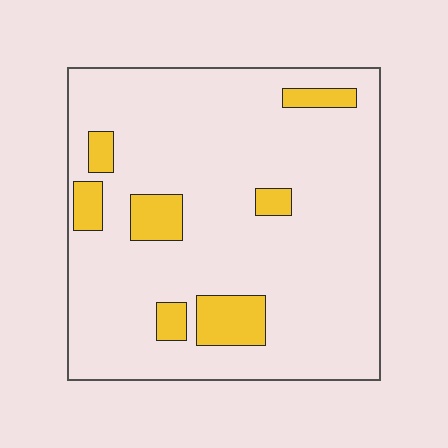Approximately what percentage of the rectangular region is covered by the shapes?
Approximately 15%.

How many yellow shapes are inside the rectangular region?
7.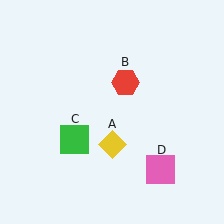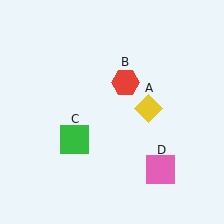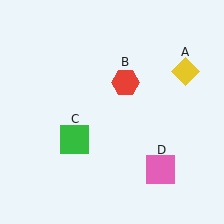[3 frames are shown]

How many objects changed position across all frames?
1 object changed position: yellow diamond (object A).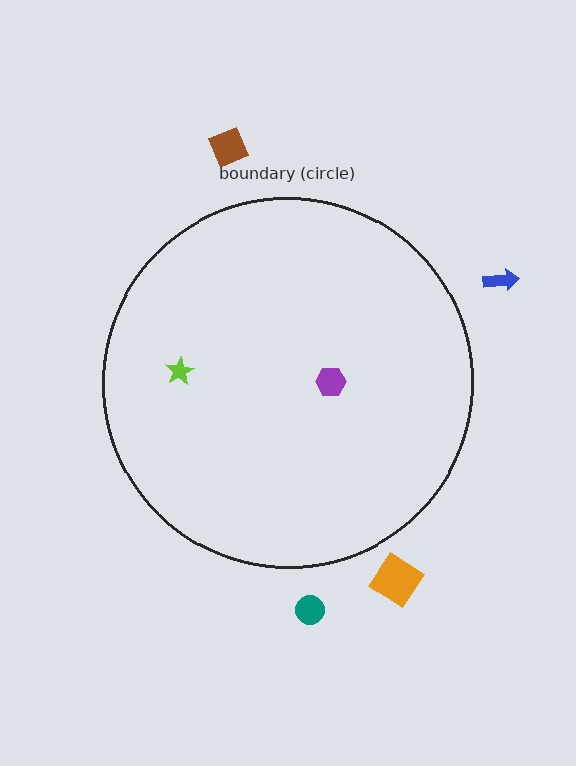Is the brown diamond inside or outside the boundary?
Outside.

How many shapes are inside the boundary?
2 inside, 4 outside.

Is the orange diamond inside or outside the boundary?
Outside.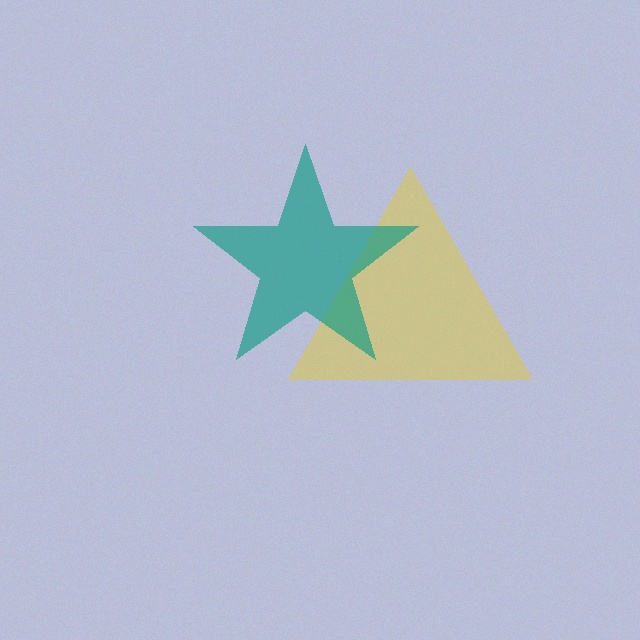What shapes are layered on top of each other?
The layered shapes are: a yellow triangle, a teal star.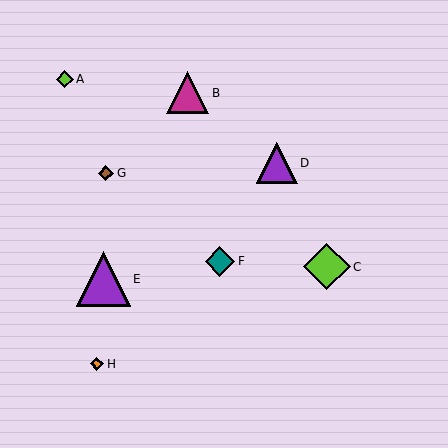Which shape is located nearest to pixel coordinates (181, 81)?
The magenta triangle (labeled B) at (188, 93) is nearest to that location.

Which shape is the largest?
The purple triangle (labeled E) is the largest.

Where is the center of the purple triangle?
The center of the purple triangle is at (103, 279).